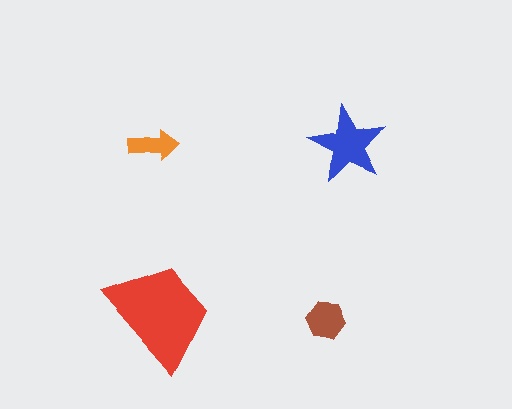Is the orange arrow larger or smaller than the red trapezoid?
Smaller.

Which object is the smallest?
The orange arrow.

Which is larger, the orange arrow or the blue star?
The blue star.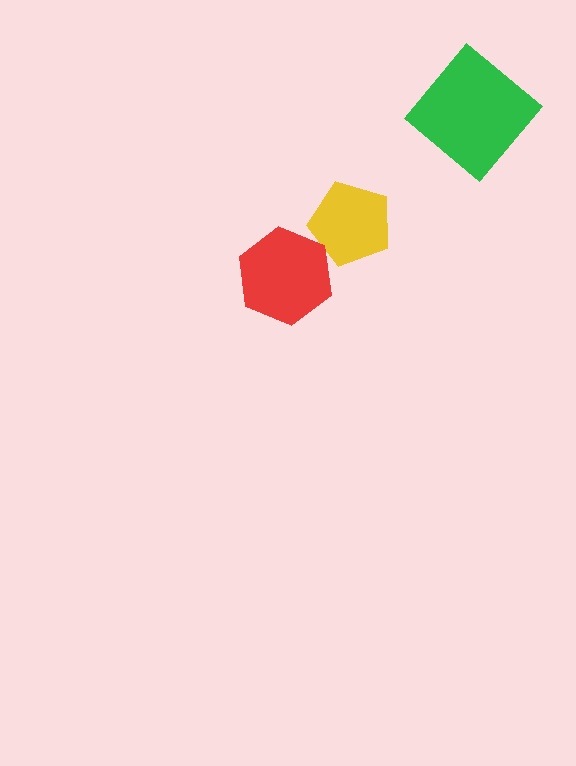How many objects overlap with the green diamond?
0 objects overlap with the green diamond.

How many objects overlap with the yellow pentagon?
1 object overlaps with the yellow pentagon.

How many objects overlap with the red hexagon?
1 object overlaps with the red hexagon.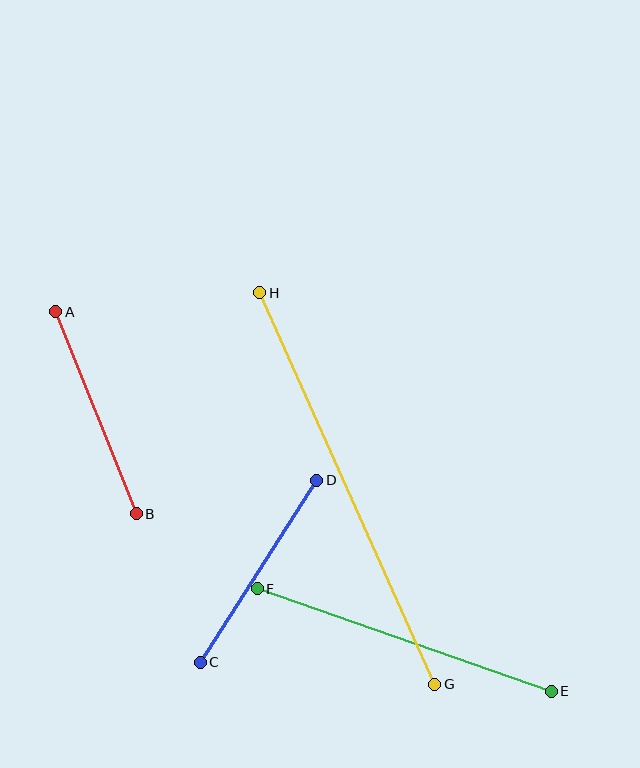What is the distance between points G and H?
The distance is approximately 429 pixels.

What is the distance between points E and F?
The distance is approximately 311 pixels.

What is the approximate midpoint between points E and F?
The midpoint is at approximately (404, 640) pixels.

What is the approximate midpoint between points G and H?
The midpoint is at approximately (347, 488) pixels.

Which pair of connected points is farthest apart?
Points G and H are farthest apart.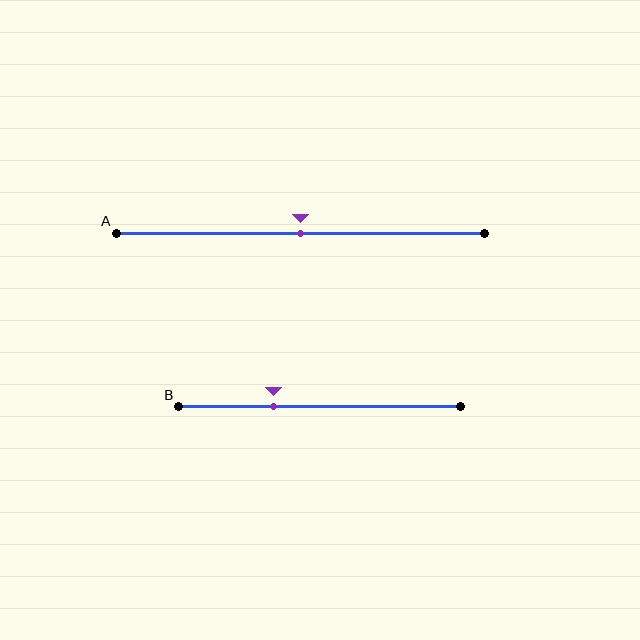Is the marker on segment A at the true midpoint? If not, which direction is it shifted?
Yes, the marker on segment A is at the true midpoint.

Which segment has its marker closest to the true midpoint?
Segment A has its marker closest to the true midpoint.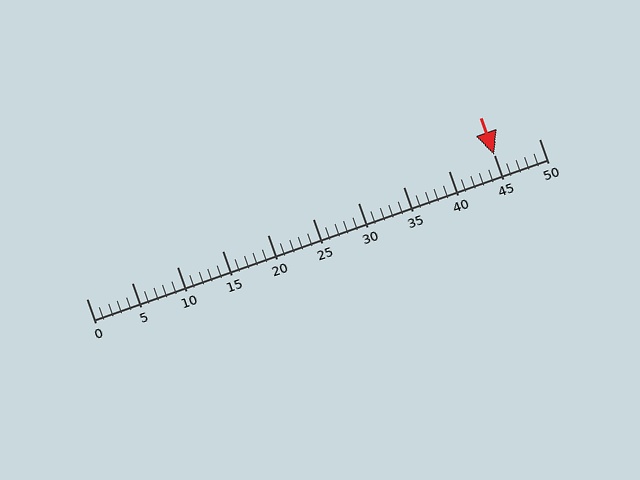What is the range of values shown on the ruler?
The ruler shows values from 0 to 50.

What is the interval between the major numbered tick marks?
The major tick marks are spaced 5 units apart.